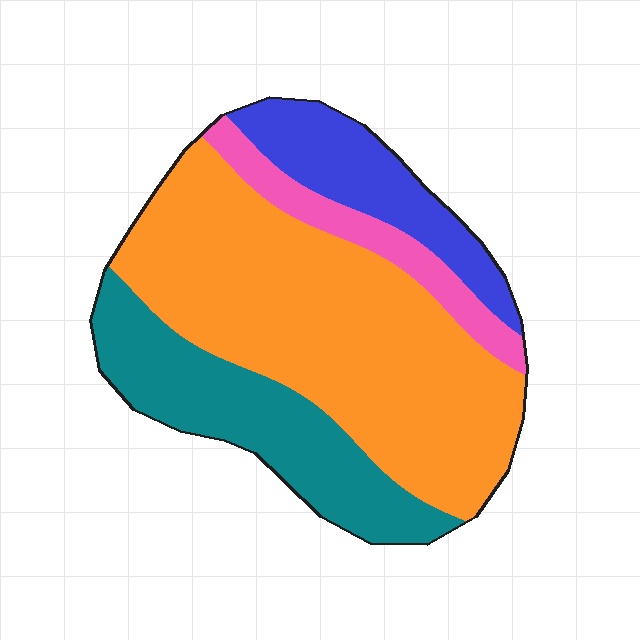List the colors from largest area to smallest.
From largest to smallest: orange, teal, blue, pink.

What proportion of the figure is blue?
Blue covers roughly 15% of the figure.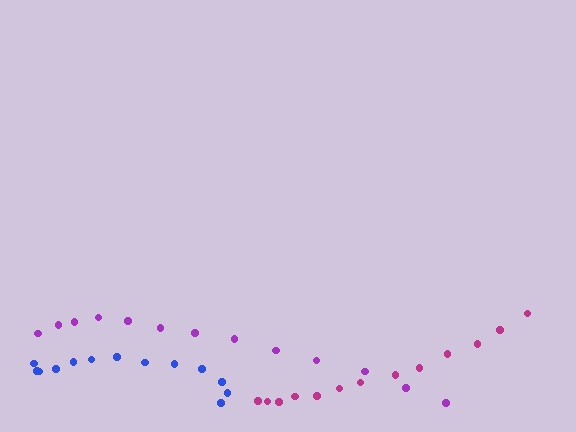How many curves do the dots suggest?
There are 3 distinct paths.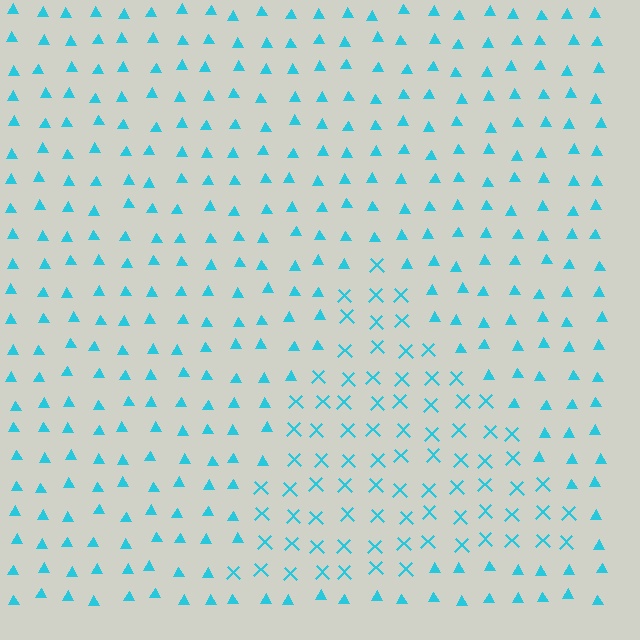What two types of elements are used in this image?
The image uses X marks inside the triangle region and triangles outside it.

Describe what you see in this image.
The image is filled with small cyan elements arranged in a uniform grid. A triangle-shaped region contains X marks, while the surrounding area contains triangles. The boundary is defined purely by the change in element shape.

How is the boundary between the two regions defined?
The boundary is defined by a change in element shape: X marks inside vs. triangles outside. All elements share the same color and spacing.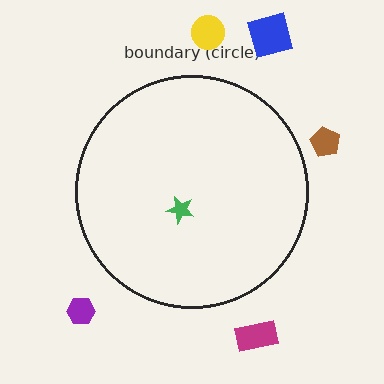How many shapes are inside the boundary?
1 inside, 5 outside.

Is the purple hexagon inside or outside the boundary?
Outside.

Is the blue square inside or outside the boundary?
Outside.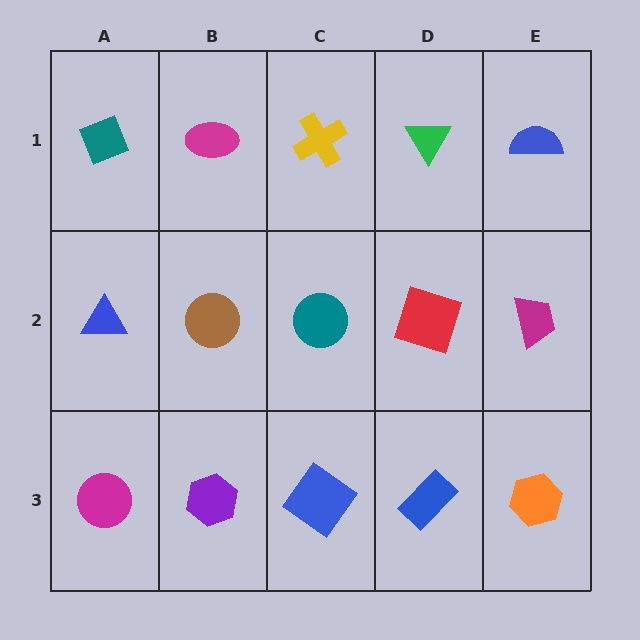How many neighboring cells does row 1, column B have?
3.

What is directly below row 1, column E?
A magenta trapezoid.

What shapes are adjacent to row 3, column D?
A red square (row 2, column D), a blue diamond (row 3, column C), an orange hexagon (row 3, column E).